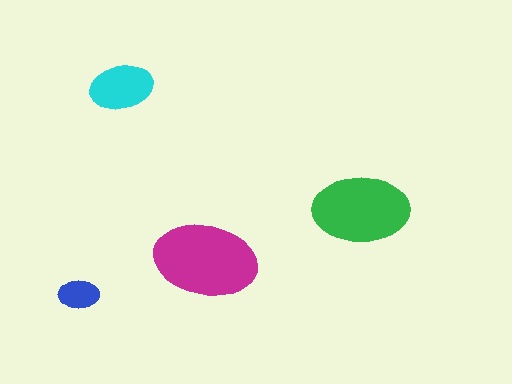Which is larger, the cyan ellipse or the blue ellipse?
The cyan one.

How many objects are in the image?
There are 4 objects in the image.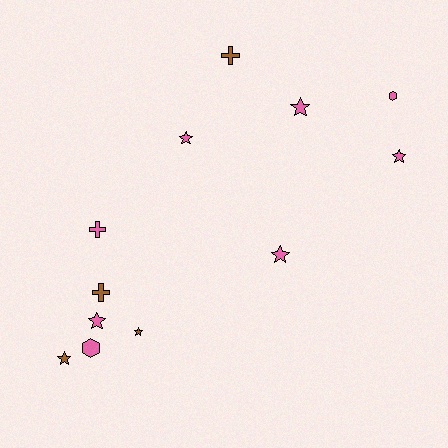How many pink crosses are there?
There is 1 pink cross.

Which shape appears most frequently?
Star, with 7 objects.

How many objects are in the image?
There are 12 objects.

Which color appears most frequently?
Pink, with 8 objects.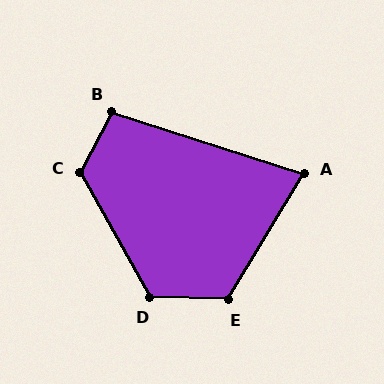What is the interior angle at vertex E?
Approximately 120 degrees (obtuse).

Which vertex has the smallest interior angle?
A, at approximately 77 degrees.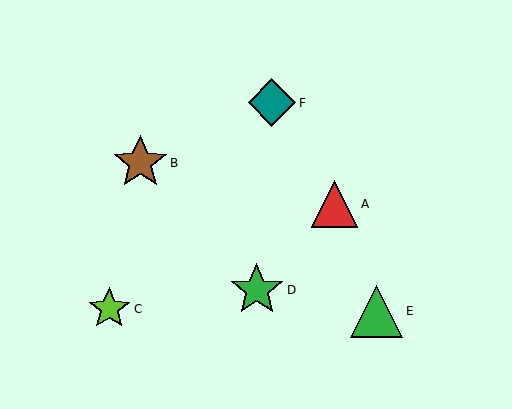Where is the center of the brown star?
The center of the brown star is at (140, 163).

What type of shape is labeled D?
Shape D is a green star.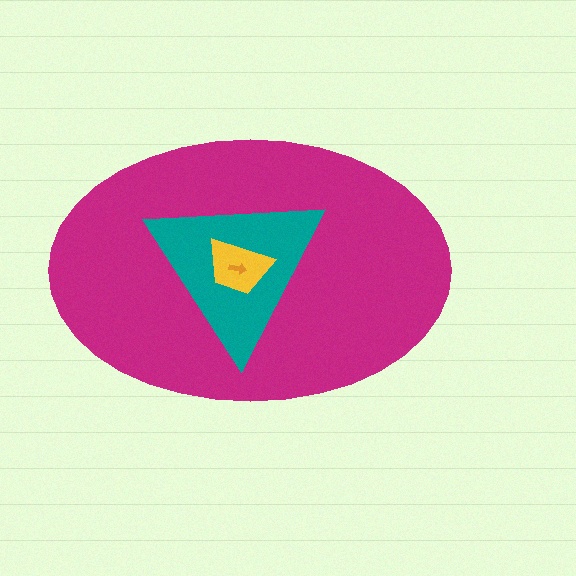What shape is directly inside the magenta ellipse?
The teal triangle.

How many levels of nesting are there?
4.